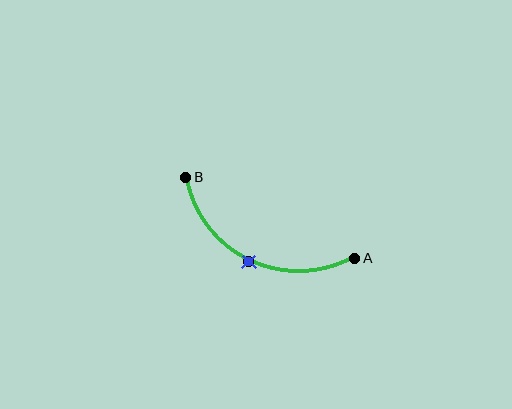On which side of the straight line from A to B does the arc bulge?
The arc bulges below the straight line connecting A and B.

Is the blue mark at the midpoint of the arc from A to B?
Yes. The blue mark lies on the arc at equal arc-length from both A and B — it is the arc midpoint.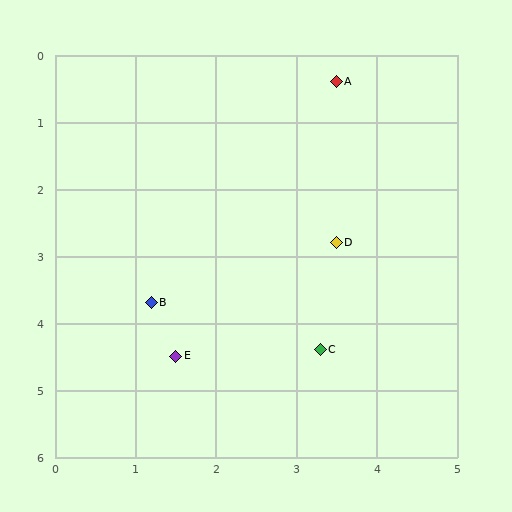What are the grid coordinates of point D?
Point D is at approximately (3.5, 2.8).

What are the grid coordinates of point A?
Point A is at approximately (3.5, 0.4).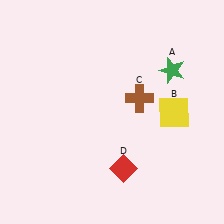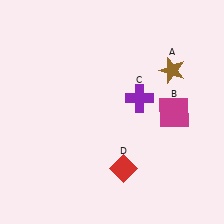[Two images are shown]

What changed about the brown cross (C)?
In Image 1, C is brown. In Image 2, it changed to purple.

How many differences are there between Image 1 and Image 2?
There are 3 differences between the two images.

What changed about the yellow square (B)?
In Image 1, B is yellow. In Image 2, it changed to magenta.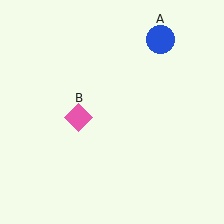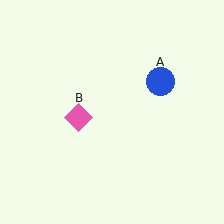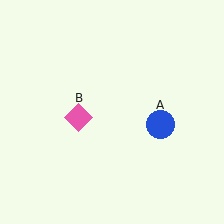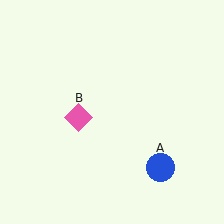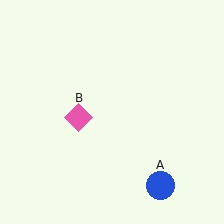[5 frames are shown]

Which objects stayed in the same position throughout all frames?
Pink diamond (object B) remained stationary.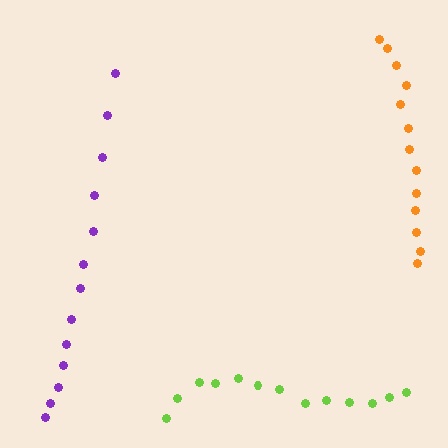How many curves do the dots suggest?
There are 3 distinct paths.